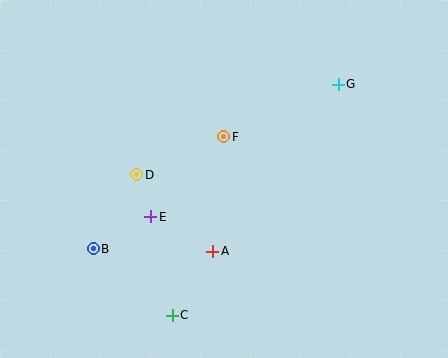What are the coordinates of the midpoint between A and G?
The midpoint between A and G is at (276, 168).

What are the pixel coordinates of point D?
Point D is at (137, 175).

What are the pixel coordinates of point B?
Point B is at (93, 249).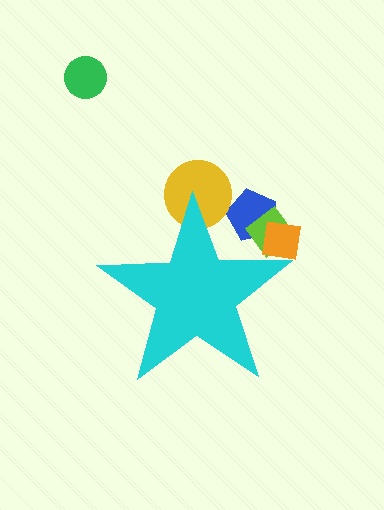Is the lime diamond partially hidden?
Yes, the lime diamond is partially hidden behind the cyan star.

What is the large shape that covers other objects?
A cyan star.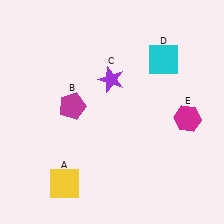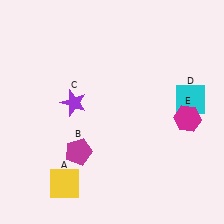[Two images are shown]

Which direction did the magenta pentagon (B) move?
The magenta pentagon (B) moved down.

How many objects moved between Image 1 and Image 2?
3 objects moved between the two images.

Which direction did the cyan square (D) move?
The cyan square (D) moved down.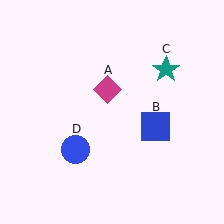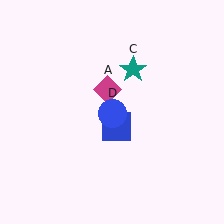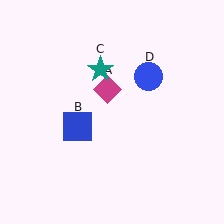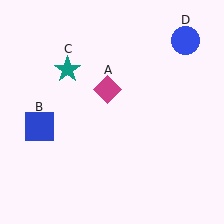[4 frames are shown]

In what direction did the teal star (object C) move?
The teal star (object C) moved left.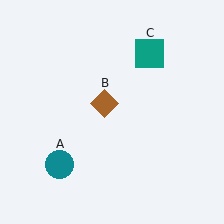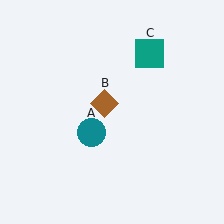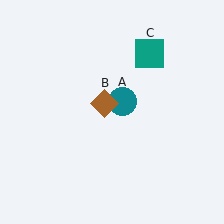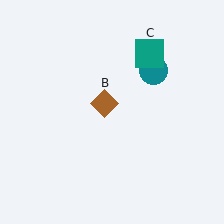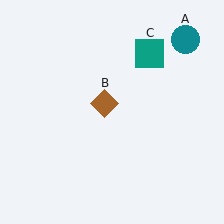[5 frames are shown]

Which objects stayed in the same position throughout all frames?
Brown diamond (object B) and teal square (object C) remained stationary.